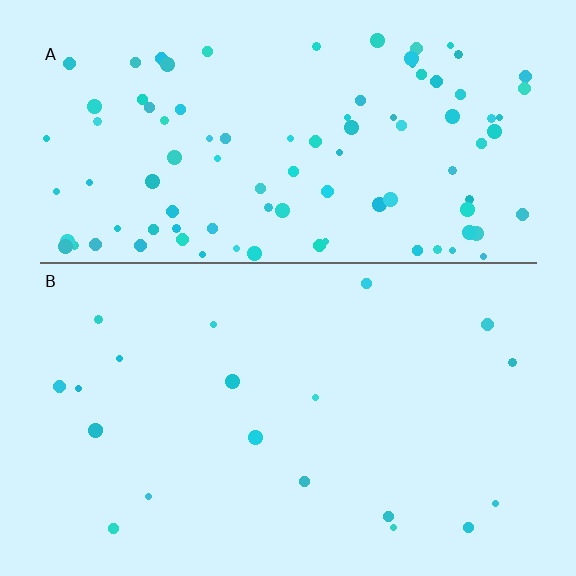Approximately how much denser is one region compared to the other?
Approximately 4.8× — region A over region B.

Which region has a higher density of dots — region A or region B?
A (the top).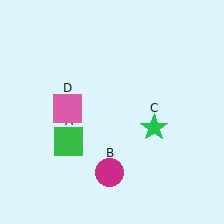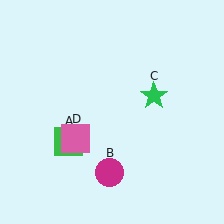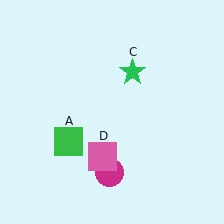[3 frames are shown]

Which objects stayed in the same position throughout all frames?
Green square (object A) and magenta circle (object B) remained stationary.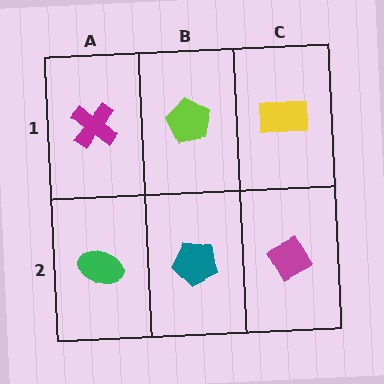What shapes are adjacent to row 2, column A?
A magenta cross (row 1, column A), a teal pentagon (row 2, column B).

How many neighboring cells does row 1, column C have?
2.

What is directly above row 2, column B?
A lime pentagon.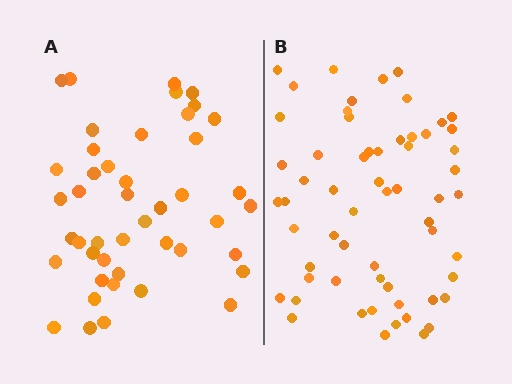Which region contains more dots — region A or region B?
Region B (the right region) has more dots.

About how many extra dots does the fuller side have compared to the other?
Region B has approximately 15 more dots than region A.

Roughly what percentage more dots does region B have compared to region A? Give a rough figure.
About 35% more.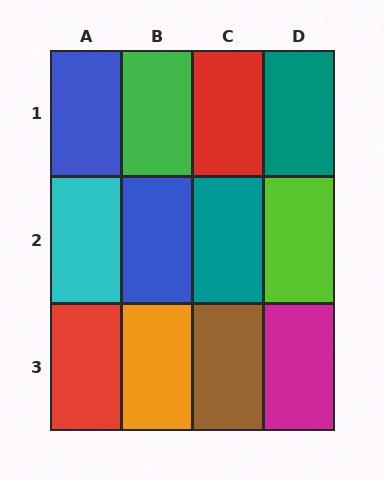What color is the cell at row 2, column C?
Teal.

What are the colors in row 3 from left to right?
Red, orange, brown, magenta.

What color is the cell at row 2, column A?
Cyan.